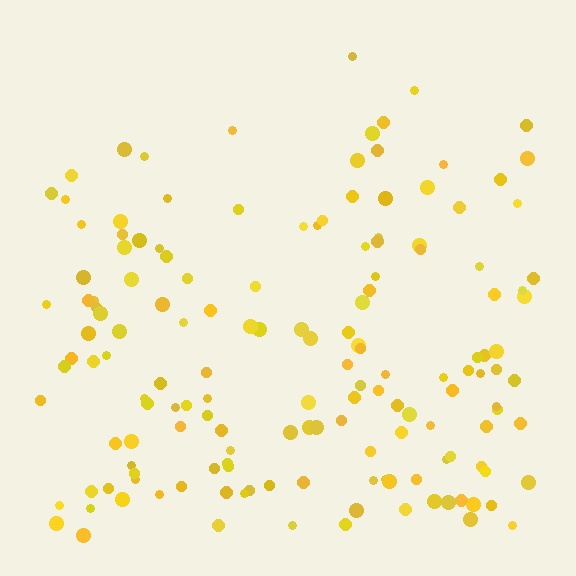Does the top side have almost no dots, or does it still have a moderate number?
Still a moderate number, just noticeably fewer than the bottom.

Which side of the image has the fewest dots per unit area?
The top.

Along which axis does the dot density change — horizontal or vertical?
Vertical.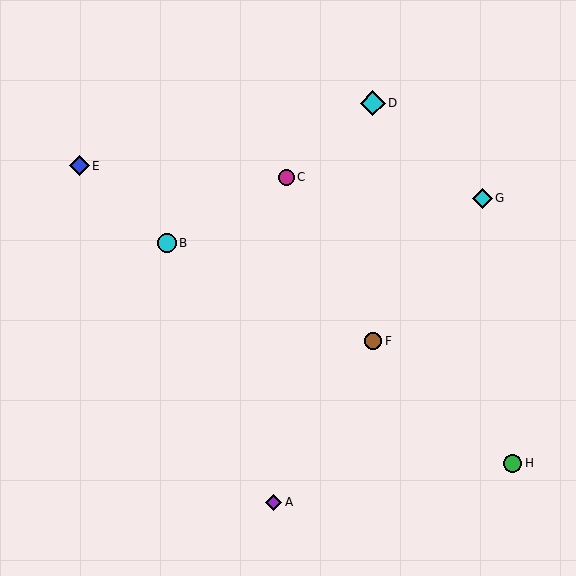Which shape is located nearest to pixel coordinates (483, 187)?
The cyan diamond (labeled G) at (482, 199) is nearest to that location.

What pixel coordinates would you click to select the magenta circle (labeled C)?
Click at (287, 177) to select the magenta circle C.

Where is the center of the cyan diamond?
The center of the cyan diamond is at (373, 103).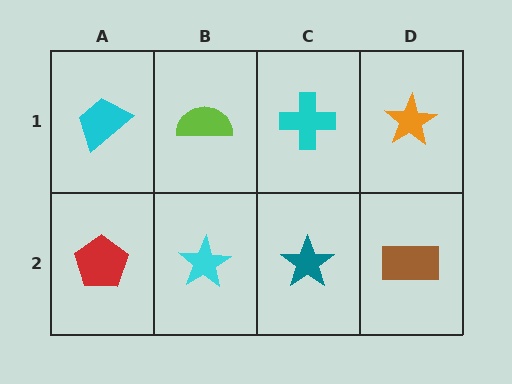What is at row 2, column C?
A teal star.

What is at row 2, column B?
A cyan star.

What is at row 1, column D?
An orange star.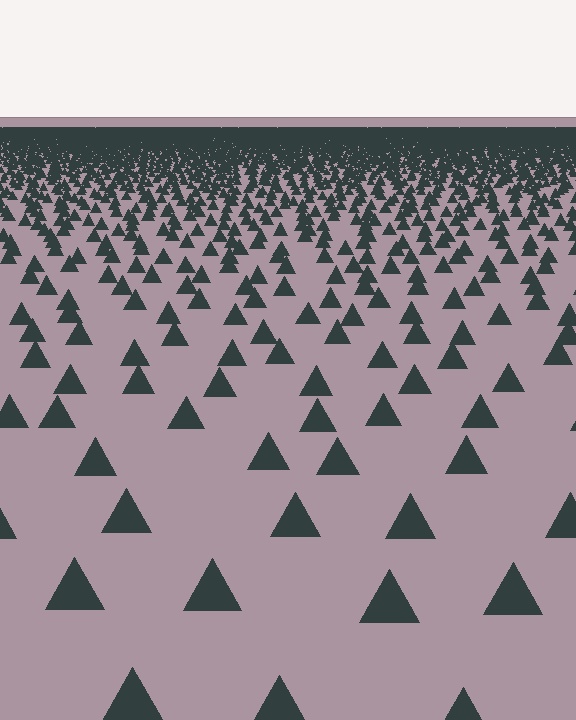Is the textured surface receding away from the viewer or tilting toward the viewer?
The surface is receding away from the viewer. Texture elements get smaller and denser toward the top.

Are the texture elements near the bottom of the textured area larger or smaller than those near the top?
Larger. Near the bottom, elements are closer to the viewer and appear at a bigger on-screen size.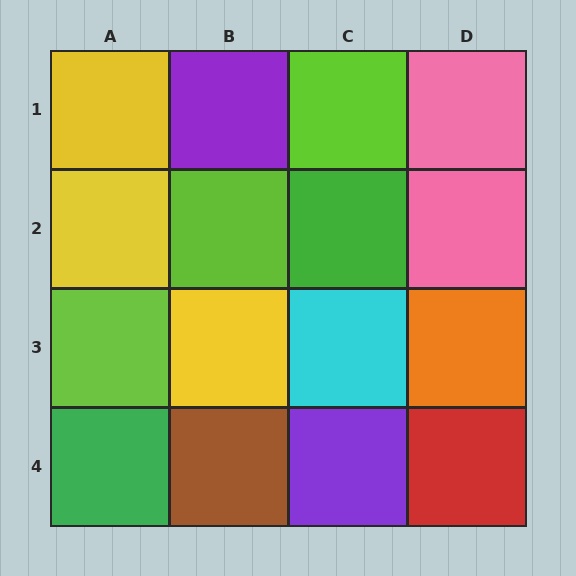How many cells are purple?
2 cells are purple.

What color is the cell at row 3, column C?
Cyan.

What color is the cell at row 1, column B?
Purple.